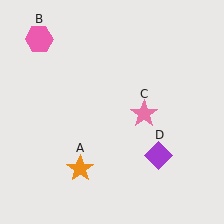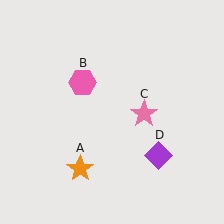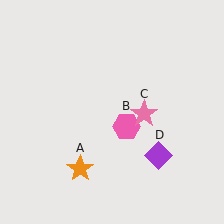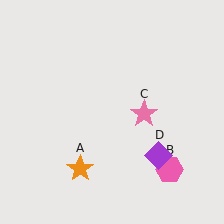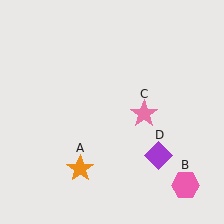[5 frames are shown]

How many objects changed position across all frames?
1 object changed position: pink hexagon (object B).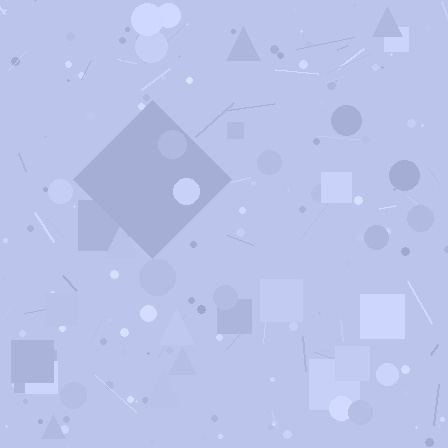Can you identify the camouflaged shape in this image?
The camouflaged shape is a diamond.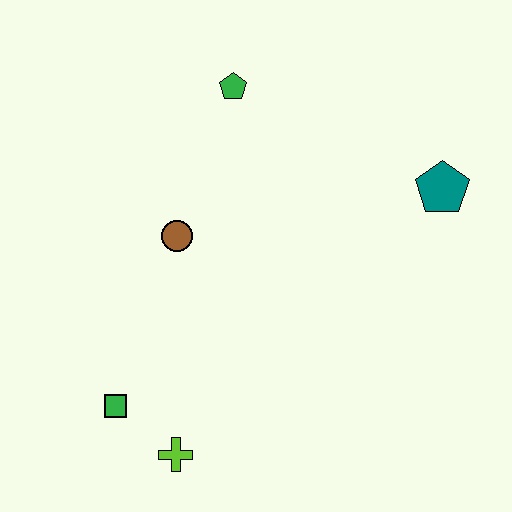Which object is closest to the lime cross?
The green square is closest to the lime cross.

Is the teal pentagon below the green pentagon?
Yes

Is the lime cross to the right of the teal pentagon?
No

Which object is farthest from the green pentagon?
The lime cross is farthest from the green pentagon.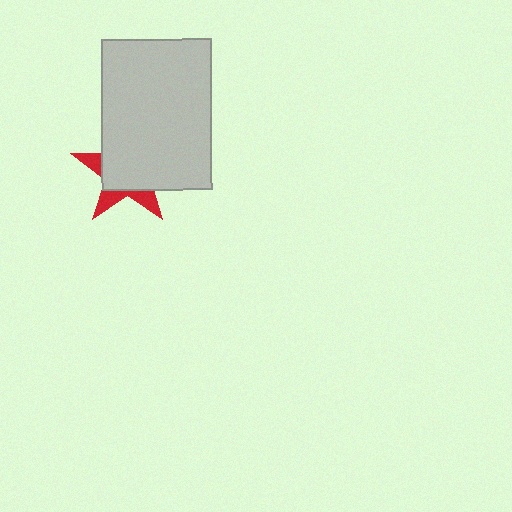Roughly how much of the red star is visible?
A small part of it is visible (roughly 32%).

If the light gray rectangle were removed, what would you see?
You would see the complete red star.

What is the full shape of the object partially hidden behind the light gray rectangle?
The partially hidden object is a red star.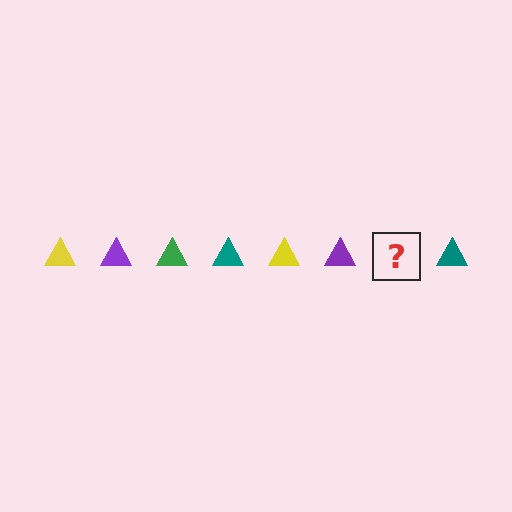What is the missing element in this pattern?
The missing element is a green triangle.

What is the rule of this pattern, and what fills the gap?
The rule is that the pattern cycles through yellow, purple, green, teal triangles. The gap should be filled with a green triangle.